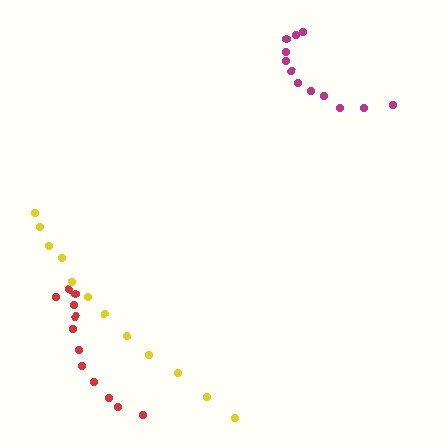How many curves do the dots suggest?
There are 3 distinct paths.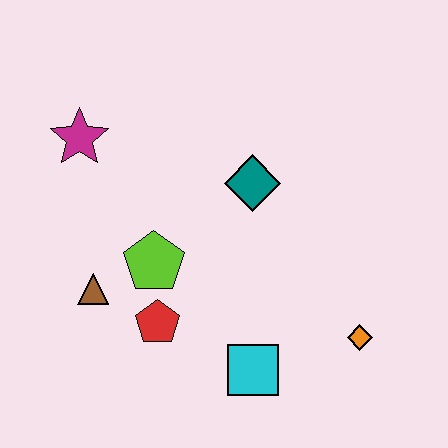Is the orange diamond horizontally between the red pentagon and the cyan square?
No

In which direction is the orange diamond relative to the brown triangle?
The orange diamond is to the right of the brown triangle.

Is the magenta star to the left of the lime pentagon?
Yes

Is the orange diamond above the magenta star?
No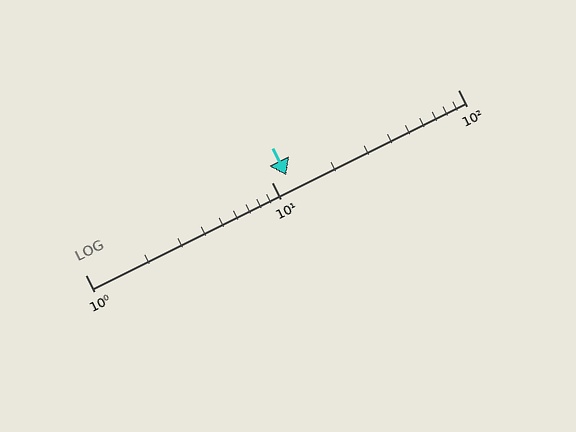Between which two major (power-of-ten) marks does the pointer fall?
The pointer is between 10 and 100.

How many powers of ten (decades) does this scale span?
The scale spans 2 decades, from 1 to 100.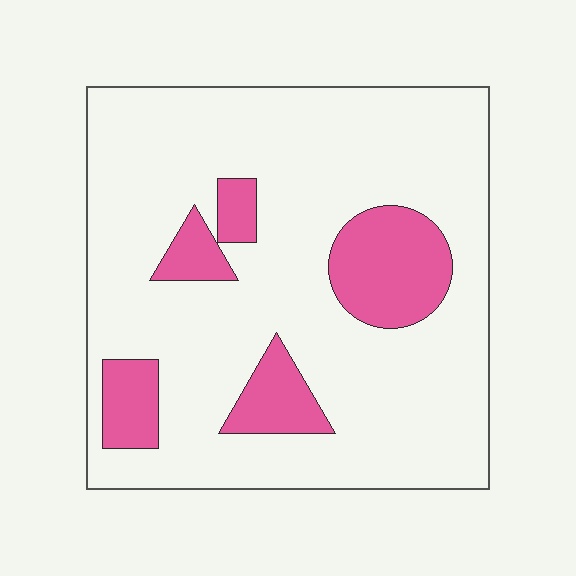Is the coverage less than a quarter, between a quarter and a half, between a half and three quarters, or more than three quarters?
Less than a quarter.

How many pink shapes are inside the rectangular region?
5.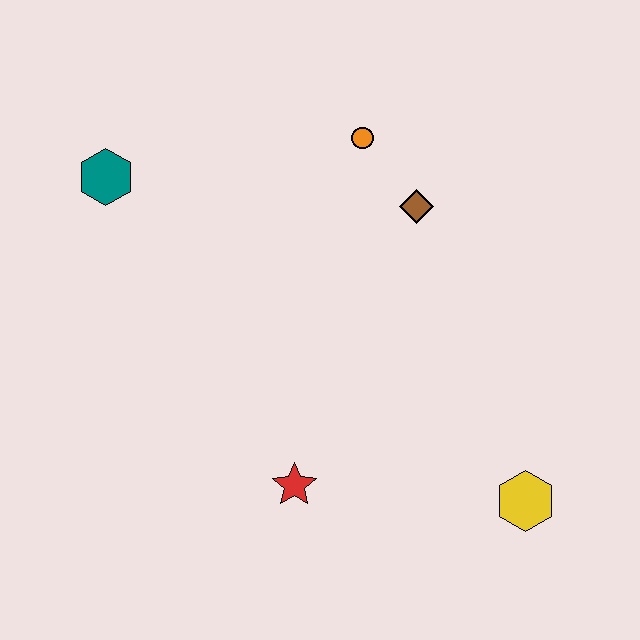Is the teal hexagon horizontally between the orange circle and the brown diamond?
No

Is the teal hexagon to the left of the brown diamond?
Yes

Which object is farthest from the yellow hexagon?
The teal hexagon is farthest from the yellow hexagon.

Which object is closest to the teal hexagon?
The orange circle is closest to the teal hexagon.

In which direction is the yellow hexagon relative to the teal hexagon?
The yellow hexagon is to the right of the teal hexagon.